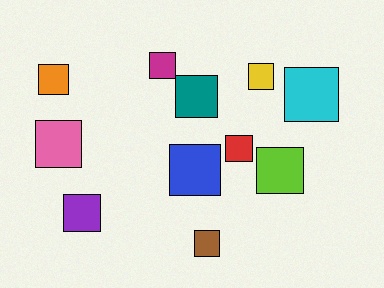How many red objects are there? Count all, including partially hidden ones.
There is 1 red object.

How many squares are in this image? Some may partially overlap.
There are 11 squares.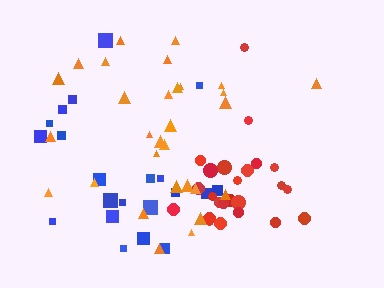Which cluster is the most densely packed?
Red.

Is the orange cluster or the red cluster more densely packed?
Red.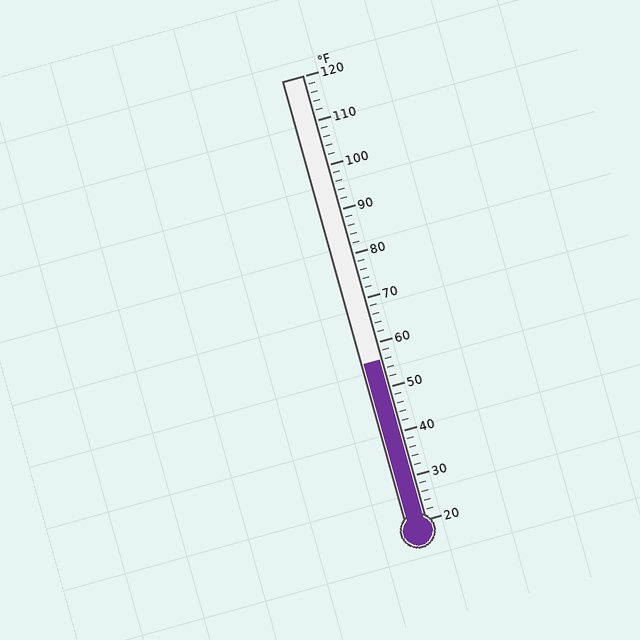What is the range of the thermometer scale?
The thermometer scale ranges from 20°F to 120°F.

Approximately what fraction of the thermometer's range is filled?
The thermometer is filled to approximately 35% of its range.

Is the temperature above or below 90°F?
The temperature is below 90°F.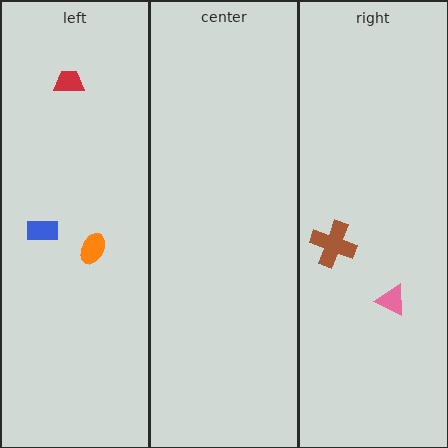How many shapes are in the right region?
2.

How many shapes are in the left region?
3.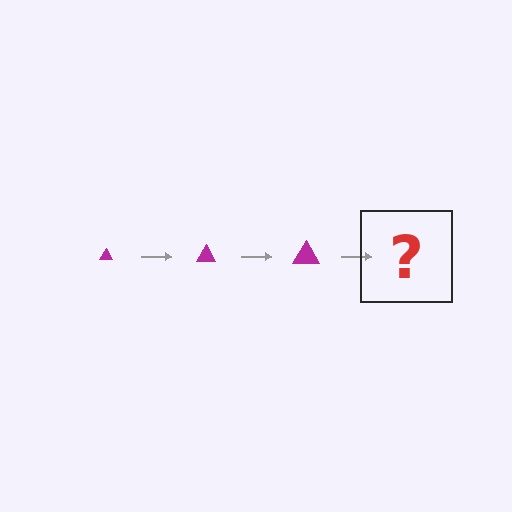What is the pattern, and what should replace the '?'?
The pattern is that the triangle gets progressively larger each step. The '?' should be a magenta triangle, larger than the previous one.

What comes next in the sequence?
The next element should be a magenta triangle, larger than the previous one.